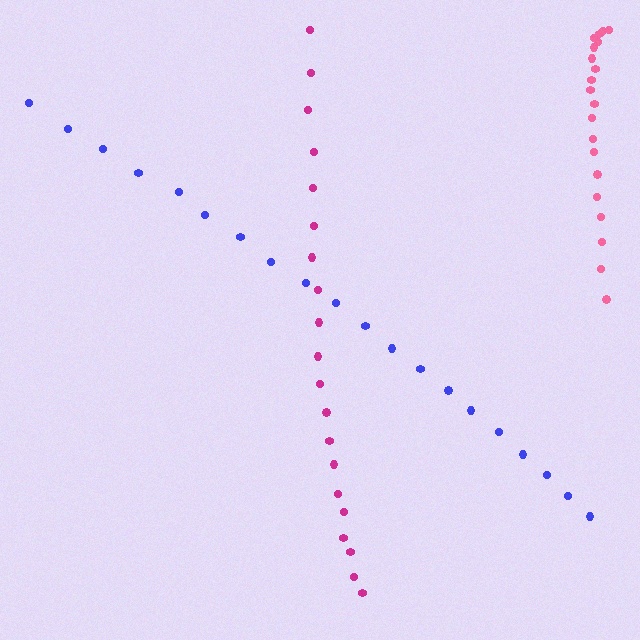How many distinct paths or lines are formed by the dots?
There are 3 distinct paths.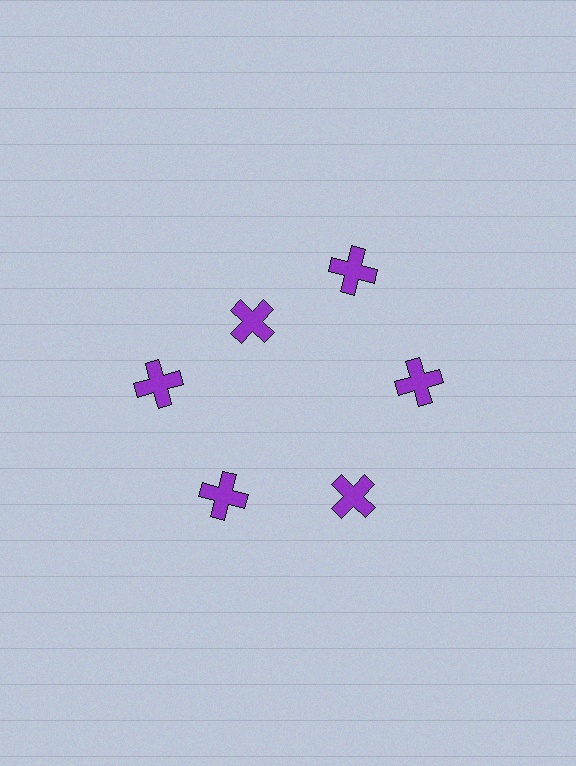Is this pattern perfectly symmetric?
No. The 6 purple crosses are arranged in a ring, but one element near the 11 o'clock position is pulled inward toward the center, breaking the 6-fold rotational symmetry.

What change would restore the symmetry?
The symmetry would be restored by moving it outward, back onto the ring so that all 6 crosses sit at equal angles and equal distance from the center.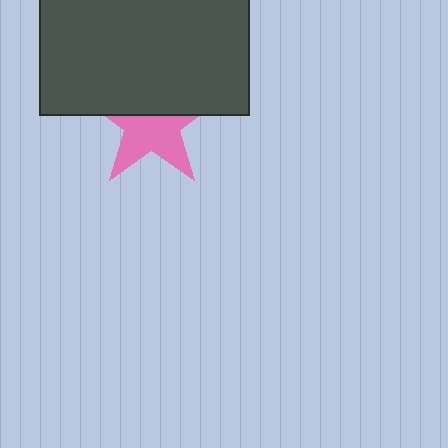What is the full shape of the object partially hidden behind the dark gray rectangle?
The partially hidden object is a pink star.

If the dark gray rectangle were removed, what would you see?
You would see the complete pink star.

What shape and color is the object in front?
The object in front is a dark gray rectangle.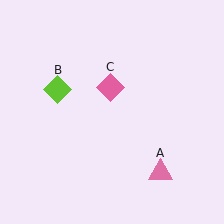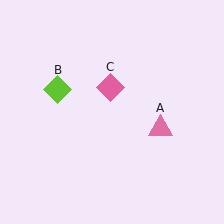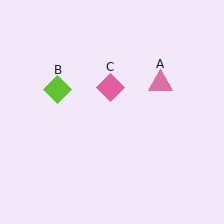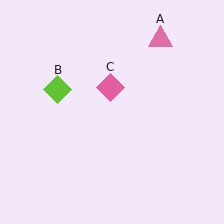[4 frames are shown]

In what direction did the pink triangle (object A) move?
The pink triangle (object A) moved up.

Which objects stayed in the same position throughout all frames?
Lime diamond (object B) and pink diamond (object C) remained stationary.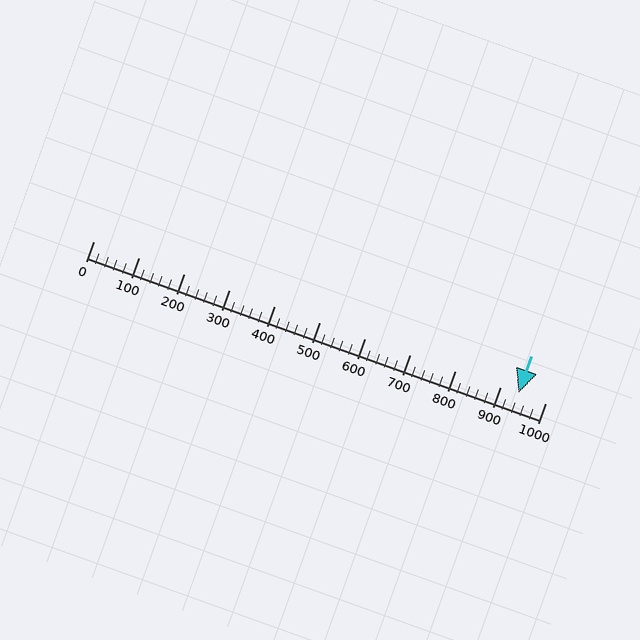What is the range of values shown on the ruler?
The ruler shows values from 0 to 1000.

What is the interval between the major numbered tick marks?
The major tick marks are spaced 100 units apart.